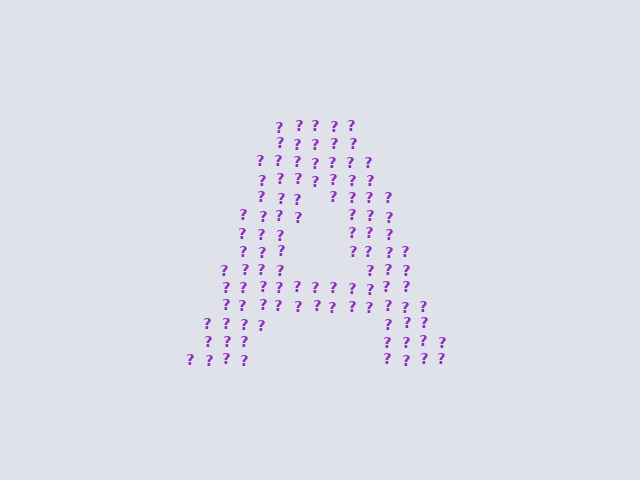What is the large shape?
The large shape is the letter A.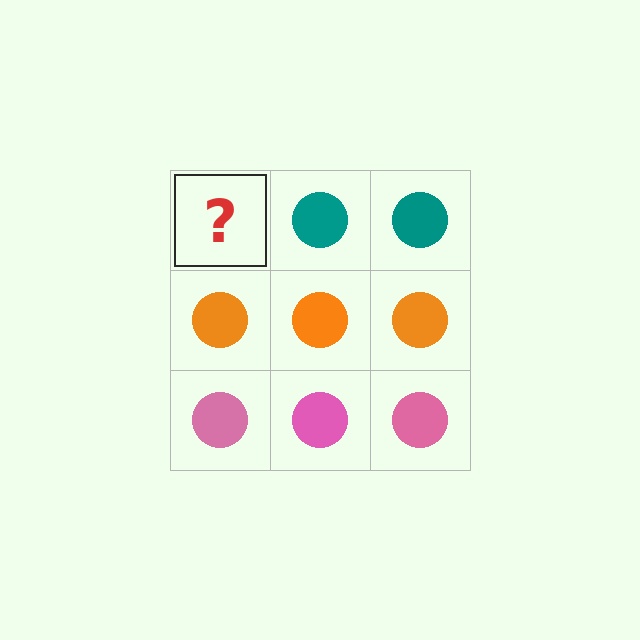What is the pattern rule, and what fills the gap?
The rule is that each row has a consistent color. The gap should be filled with a teal circle.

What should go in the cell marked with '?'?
The missing cell should contain a teal circle.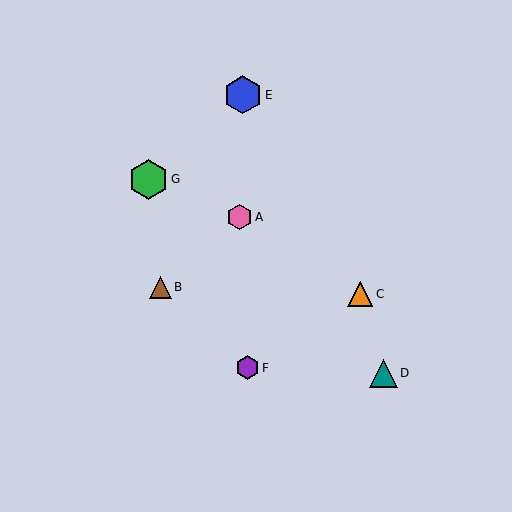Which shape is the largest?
The green hexagon (labeled G) is the largest.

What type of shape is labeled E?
Shape E is a blue hexagon.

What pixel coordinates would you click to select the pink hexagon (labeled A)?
Click at (239, 217) to select the pink hexagon A.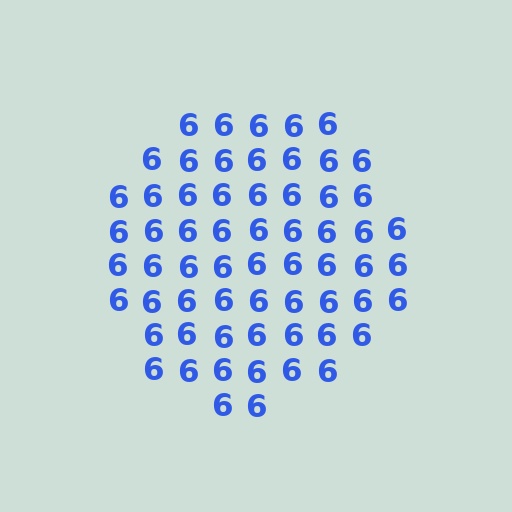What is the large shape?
The large shape is a circle.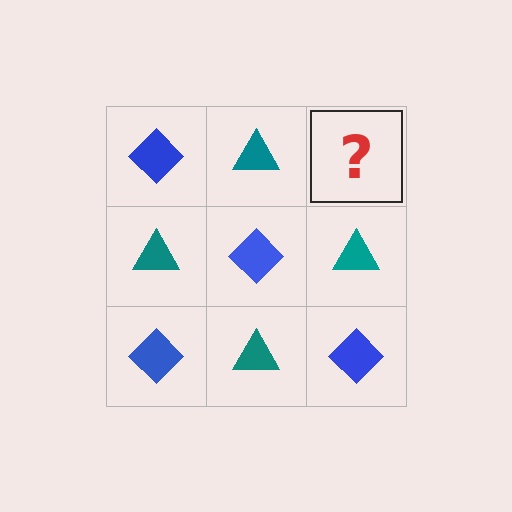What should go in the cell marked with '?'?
The missing cell should contain a blue diamond.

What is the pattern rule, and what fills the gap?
The rule is that it alternates blue diamond and teal triangle in a checkerboard pattern. The gap should be filled with a blue diamond.